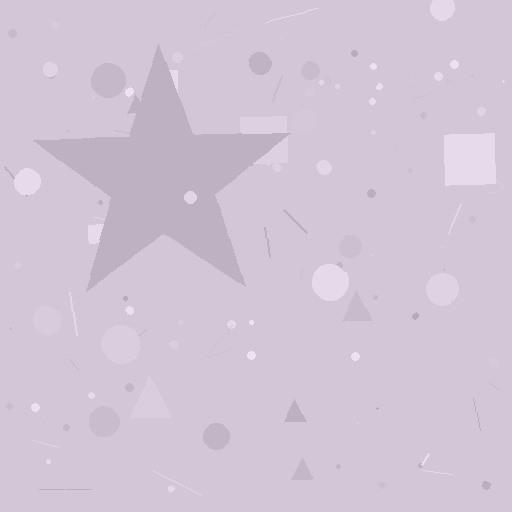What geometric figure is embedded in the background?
A star is embedded in the background.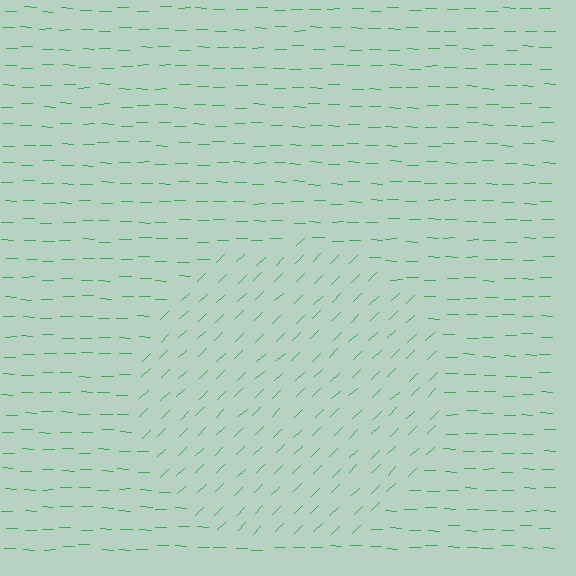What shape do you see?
I see a circle.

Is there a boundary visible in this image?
Yes, there is a texture boundary formed by a change in line orientation.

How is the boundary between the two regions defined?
The boundary is defined purely by a change in line orientation (approximately 45 degrees difference). All lines are the same color and thickness.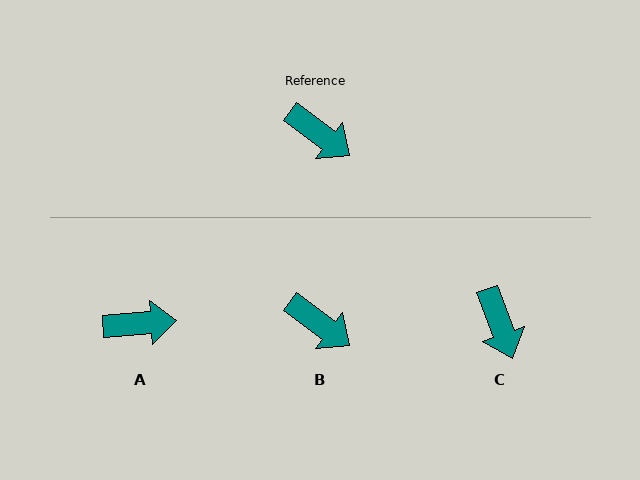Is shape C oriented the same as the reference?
No, it is off by about 34 degrees.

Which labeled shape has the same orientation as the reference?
B.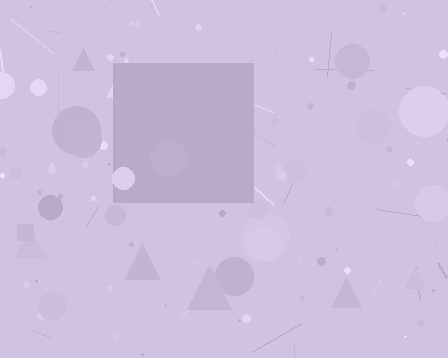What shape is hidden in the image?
A square is hidden in the image.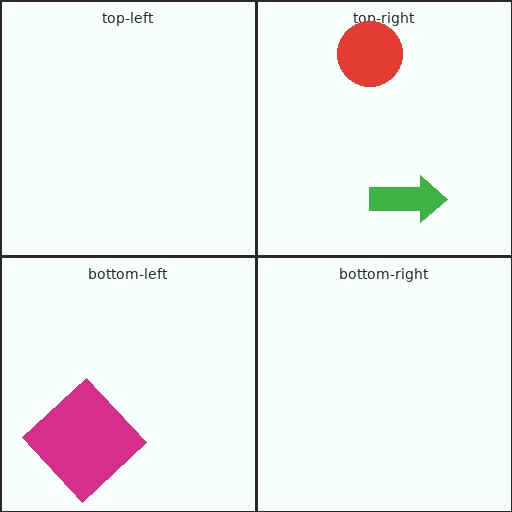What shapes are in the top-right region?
The green arrow, the red circle.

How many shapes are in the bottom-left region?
1.